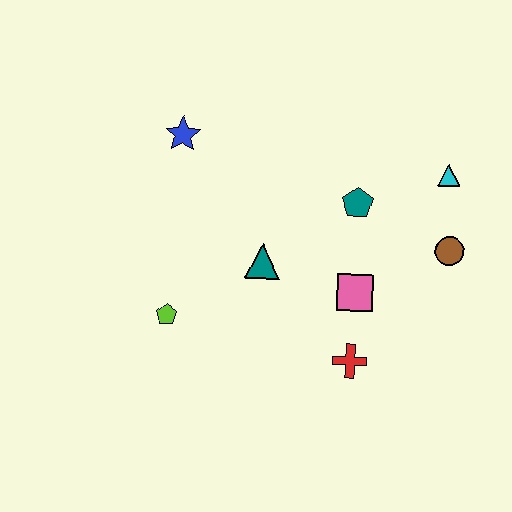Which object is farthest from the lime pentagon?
The cyan triangle is farthest from the lime pentagon.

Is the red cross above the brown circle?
No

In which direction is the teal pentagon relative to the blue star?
The teal pentagon is to the right of the blue star.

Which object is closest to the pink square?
The red cross is closest to the pink square.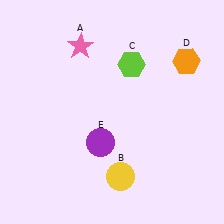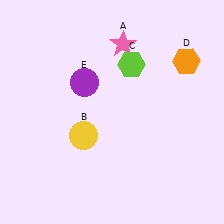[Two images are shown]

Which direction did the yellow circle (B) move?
The yellow circle (B) moved up.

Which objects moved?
The objects that moved are: the pink star (A), the yellow circle (B), the purple circle (E).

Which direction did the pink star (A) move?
The pink star (A) moved right.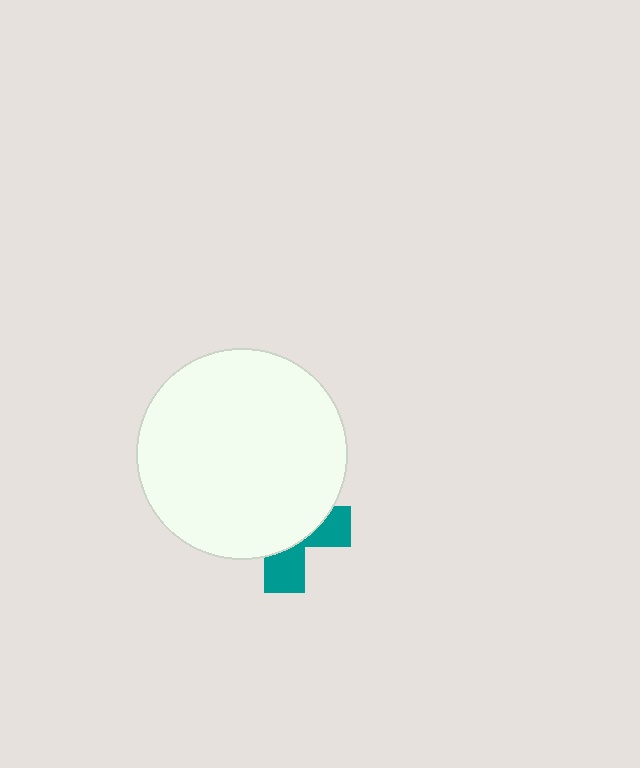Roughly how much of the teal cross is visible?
A small part of it is visible (roughly 34%).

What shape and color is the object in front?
The object in front is a white circle.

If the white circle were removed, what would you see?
You would see the complete teal cross.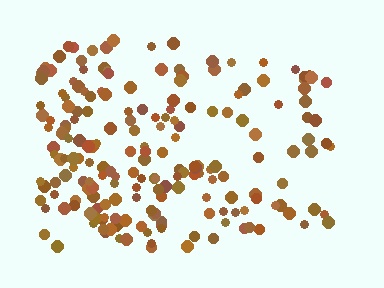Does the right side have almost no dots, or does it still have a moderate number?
Still a moderate number, just noticeably fewer than the left.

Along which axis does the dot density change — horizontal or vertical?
Horizontal.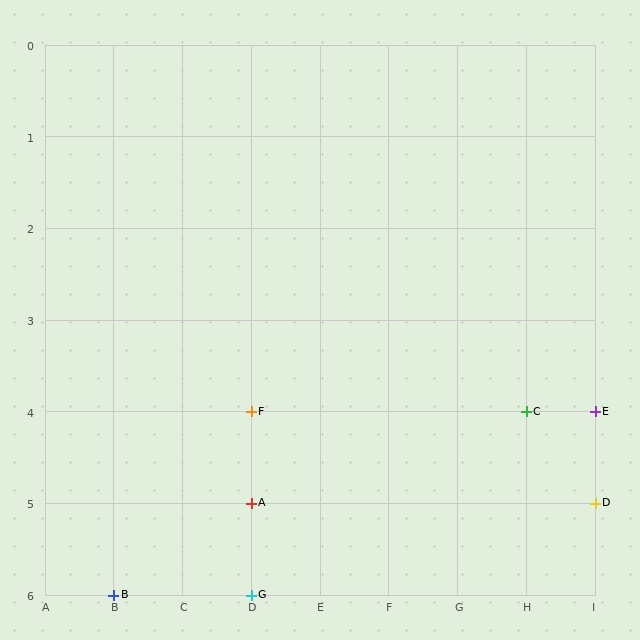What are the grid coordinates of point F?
Point F is at grid coordinates (D, 4).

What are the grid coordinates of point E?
Point E is at grid coordinates (I, 4).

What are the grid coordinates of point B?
Point B is at grid coordinates (B, 6).